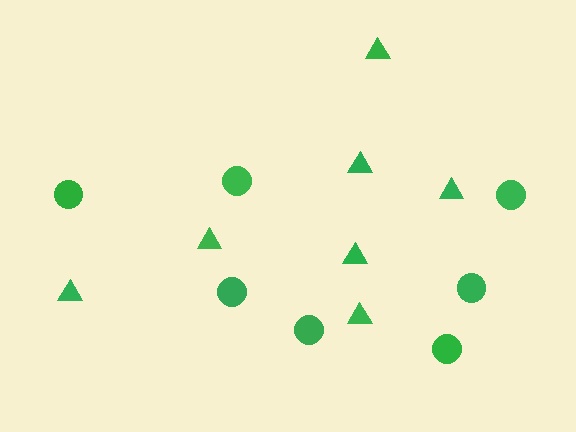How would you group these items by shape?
There are 2 groups: one group of circles (7) and one group of triangles (7).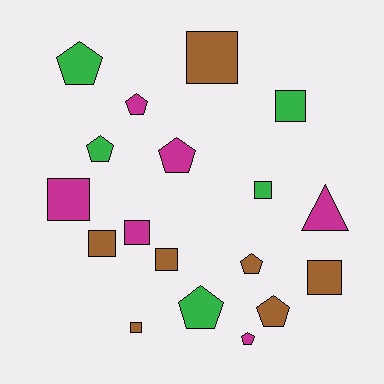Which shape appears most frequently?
Square, with 9 objects.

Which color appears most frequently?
Brown, with 7 objects.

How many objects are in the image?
There are 18 objects.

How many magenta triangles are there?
There is 1 magenta triangle.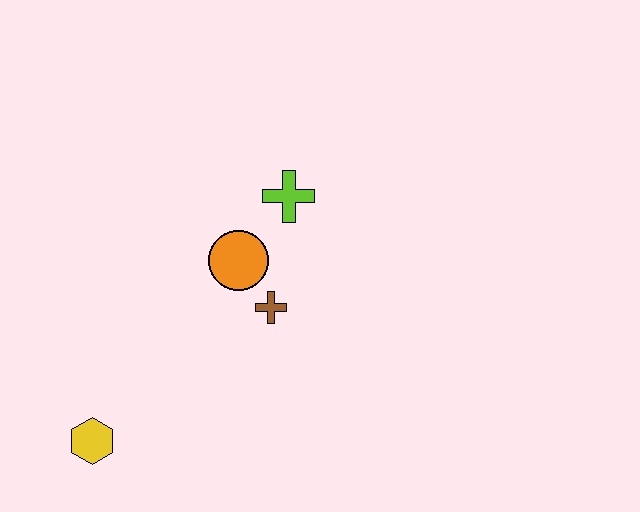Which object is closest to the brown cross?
The orange circle is closest to the brown cross.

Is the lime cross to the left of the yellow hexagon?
No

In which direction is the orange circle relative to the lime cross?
The orange circle is below the lime cross.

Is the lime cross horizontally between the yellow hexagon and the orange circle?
No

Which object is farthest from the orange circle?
The yellow hexagon is farthest from the orange circle.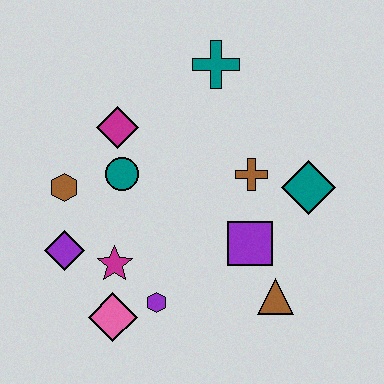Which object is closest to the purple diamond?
The magenta star is closest to the purple diamond.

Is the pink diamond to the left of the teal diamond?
Yes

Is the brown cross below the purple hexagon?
No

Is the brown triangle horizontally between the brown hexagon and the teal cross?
No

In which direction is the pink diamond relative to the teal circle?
The pink diamond is below the teal circle.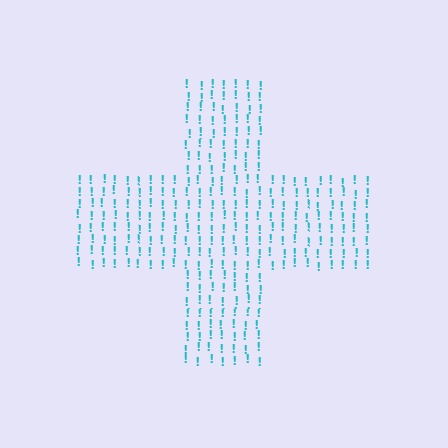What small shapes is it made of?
It is made of small exclamation marks.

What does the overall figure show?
The overall figure shows a cross.